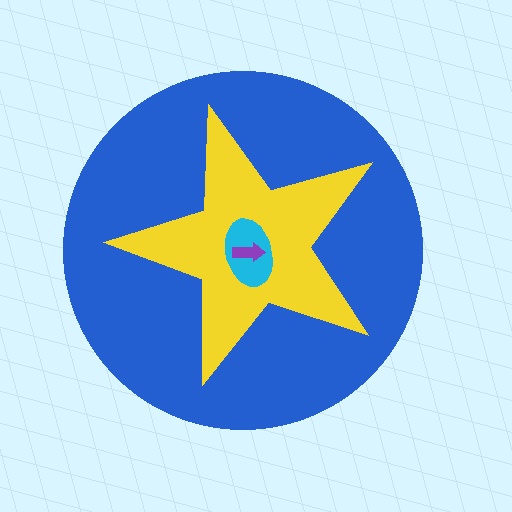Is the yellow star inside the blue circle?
Yes.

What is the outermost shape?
The blue circle.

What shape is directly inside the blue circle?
The yellow star.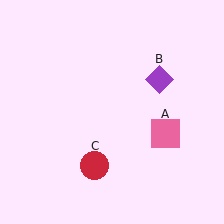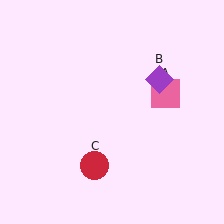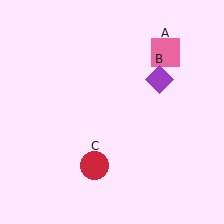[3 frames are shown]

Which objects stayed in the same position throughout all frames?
Purple diamond (object B) and red circle (object C) remained stationary.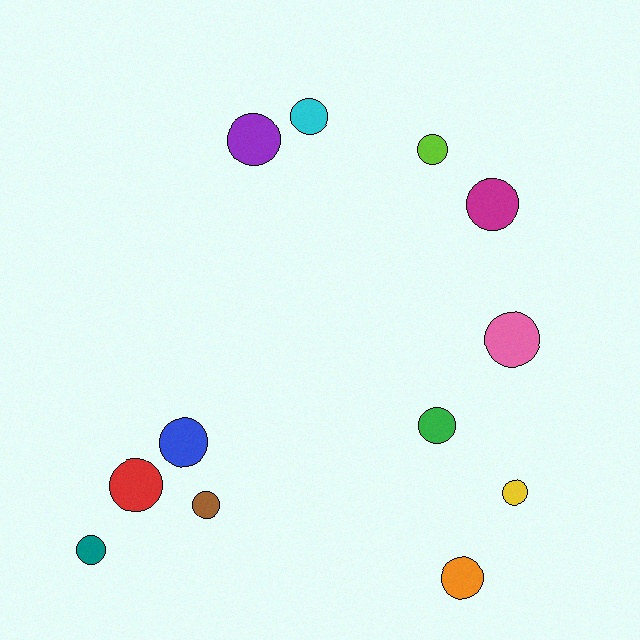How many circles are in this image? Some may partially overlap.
There are 12 circles.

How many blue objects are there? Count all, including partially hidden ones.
There is 1 blue object.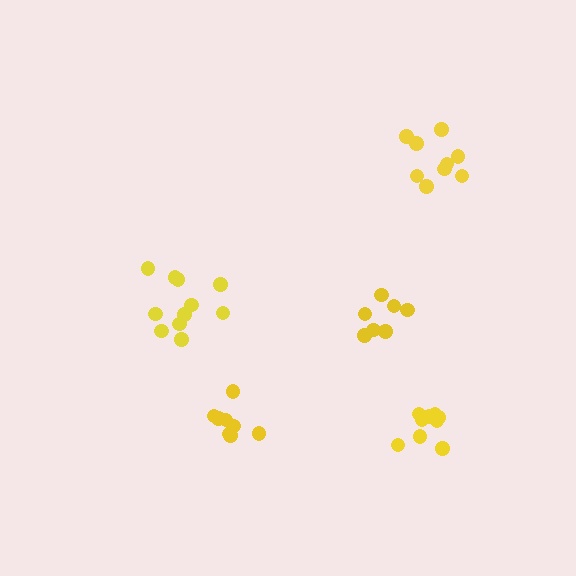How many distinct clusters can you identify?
There are 5 distinct clusters.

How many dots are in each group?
Group 1: 11 dots, Group 2: 9 dots, Group 3: 9 dots, Group 4: 8 dots, Group 5: 7 dots (44 total).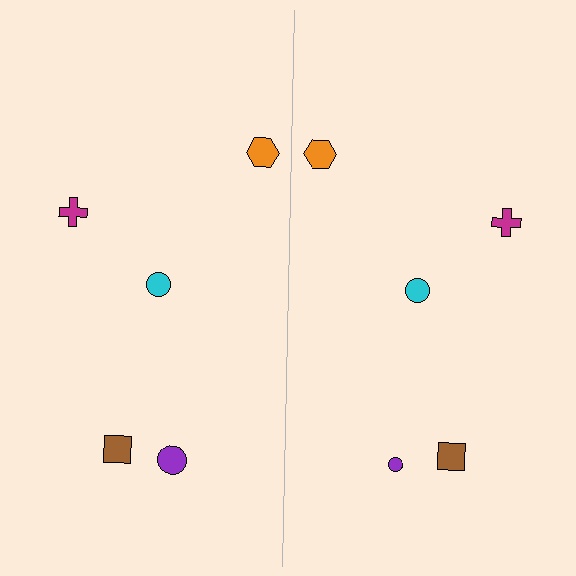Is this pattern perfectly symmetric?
No, the pattern is not perfectly symmetric. The purple circle on the right side has a different size than its mirror counterpart.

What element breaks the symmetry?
The purple circle on the right side has a different size than its mirror counterpart.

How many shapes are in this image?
There are 10 shapes in this image.